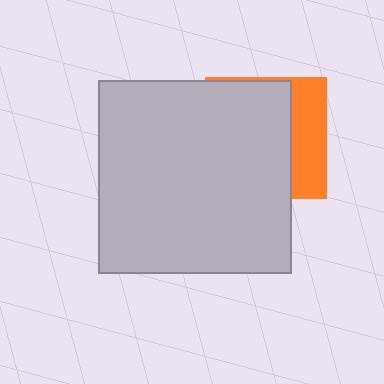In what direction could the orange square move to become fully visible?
The orange square could move right. That would shift it out from behind the light gray square entirely.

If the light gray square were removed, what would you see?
You would see the complete orange square.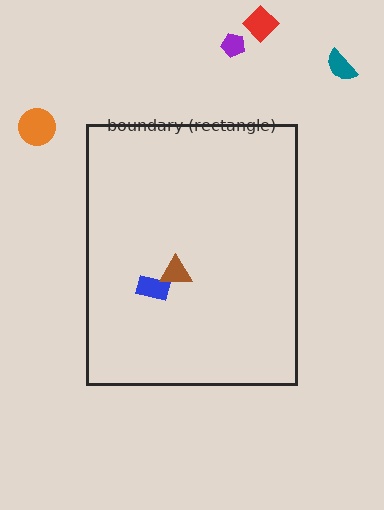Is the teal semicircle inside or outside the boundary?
Outside.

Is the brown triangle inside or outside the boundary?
Inside.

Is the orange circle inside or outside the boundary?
Outside.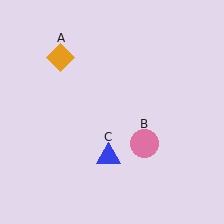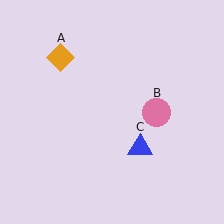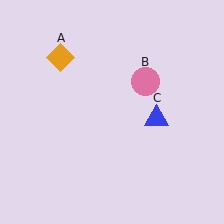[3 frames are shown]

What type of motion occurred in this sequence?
The pink circle (object B), blue triangle (object C) rotated counterclockwise around the center of the scene.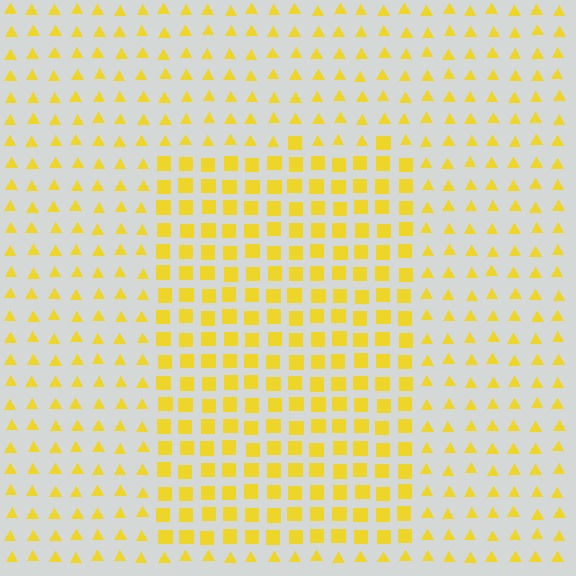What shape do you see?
I see a rectangle.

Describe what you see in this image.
The image is filled with small yellow elements arranged in a uniform grid. A rectangle-shaped region contains squares, while the surrounding area contains triangles. The boundary is defined purely by the change in element shape.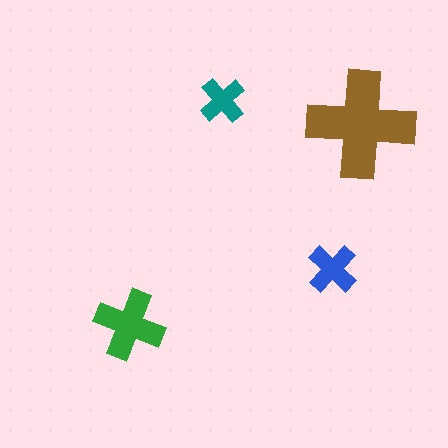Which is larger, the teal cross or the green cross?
The green one.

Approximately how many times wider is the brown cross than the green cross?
About 1.5 times wider.